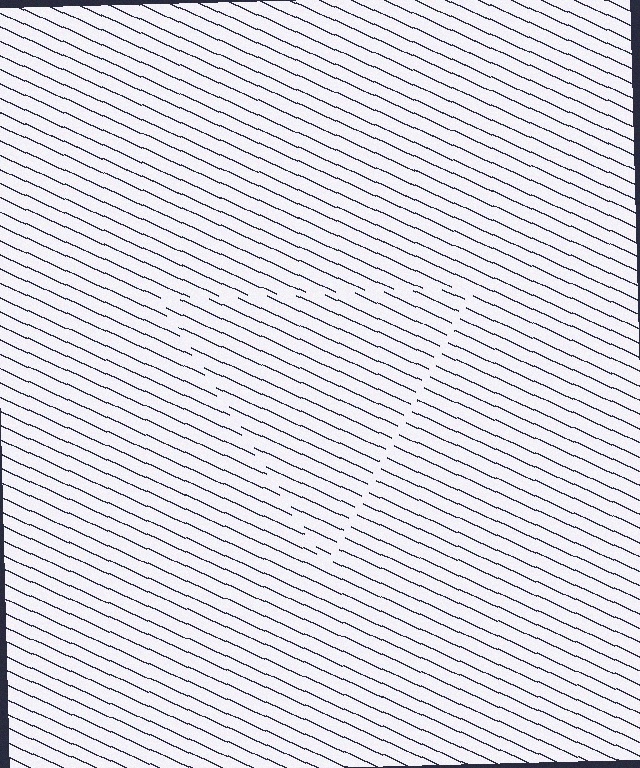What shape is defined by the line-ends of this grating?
An illusory triangle. The interior of the shape contains the same grating, shifted by half a period — the contour is defined by the phase discontinuity where line-ends from the inner and outer gratings abut.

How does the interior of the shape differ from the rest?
The interior of the shape contains the same grating, shifted by half a period — the contour is defined by the phase discontinuity where line-ends from the inner and outer gratings abut.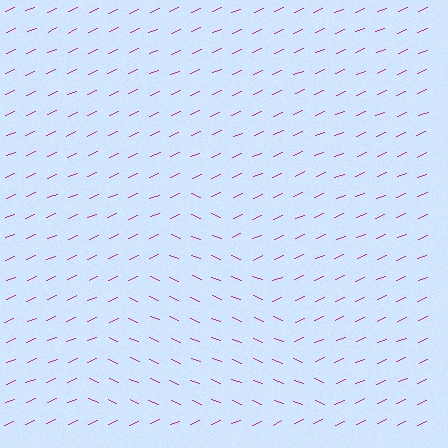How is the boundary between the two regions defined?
The boundary is defined purely by a change in line orientation (approximately 45 degrees difference). All lines are the same color and thickness.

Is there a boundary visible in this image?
Yes, there is a texture boundary formed by a change in line orientation.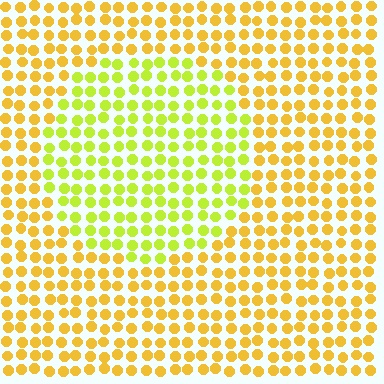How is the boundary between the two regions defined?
The boundary is defined purely by a slight shift in hue (about 33 degrees). Spacing, size, and orientation are identical on both sides.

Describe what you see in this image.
The image is filled with small yellow elements in a uniform arrangement. A circle-shaped region is visible where the elements are tinted to a slightly different hue, forming a subtle color boundary.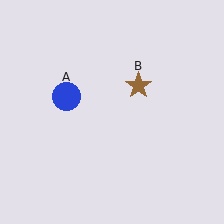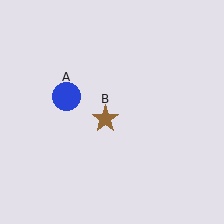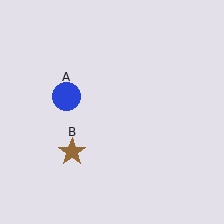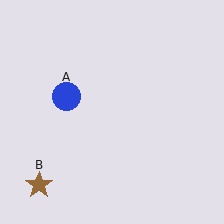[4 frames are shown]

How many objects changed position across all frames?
1 object changed position: brown star (object B).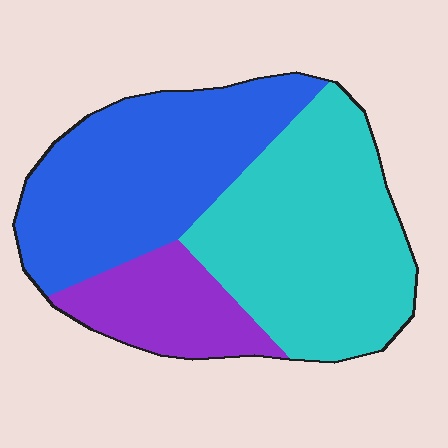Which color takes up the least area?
Purple, at roughly 15%.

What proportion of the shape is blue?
Blue takes up between a third and a half of the shape.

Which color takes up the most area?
Cyan, at roughly 45%.